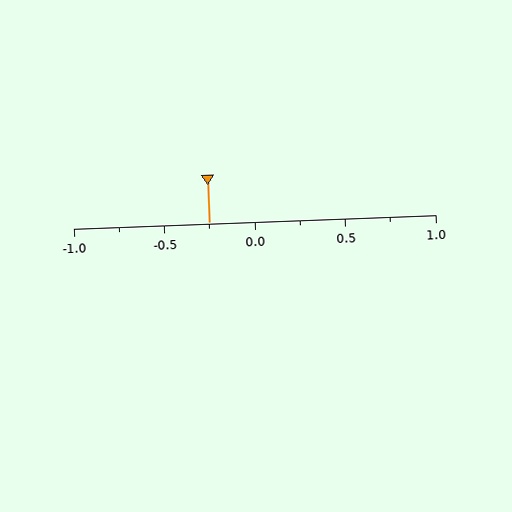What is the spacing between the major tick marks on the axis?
The major ticks are spaced 0.5 apart.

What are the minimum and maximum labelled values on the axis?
The axis runs from -1.0 to 1.0.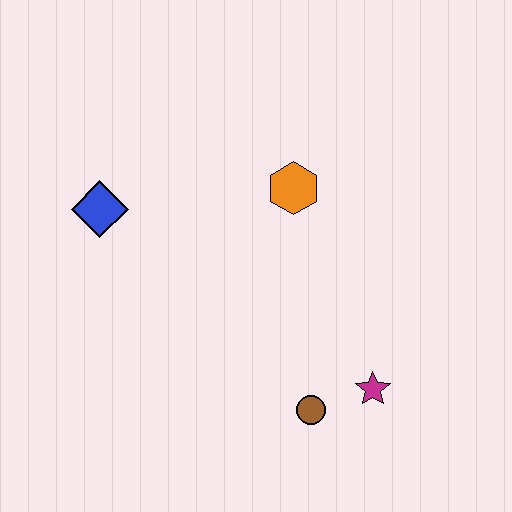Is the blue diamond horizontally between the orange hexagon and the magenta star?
No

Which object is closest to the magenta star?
The brown circle is closest to the magenta star.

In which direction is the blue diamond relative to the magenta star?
The blue diamond is to the left of the magenta star.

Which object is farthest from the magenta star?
The blue diamond is farthest from the magenta star.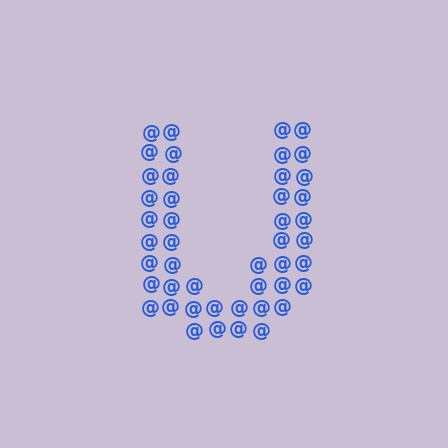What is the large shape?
The large shape is the letter U.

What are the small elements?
The small elements are at signs.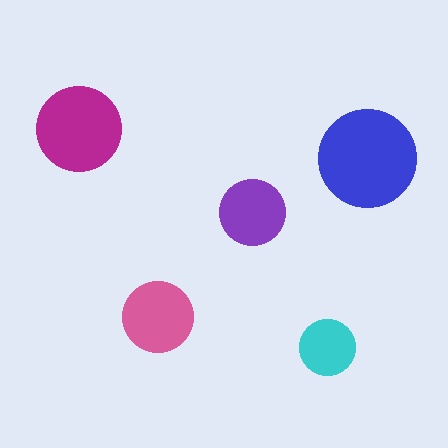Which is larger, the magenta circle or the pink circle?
The magenta one.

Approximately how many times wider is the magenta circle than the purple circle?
About 1.5 times wider.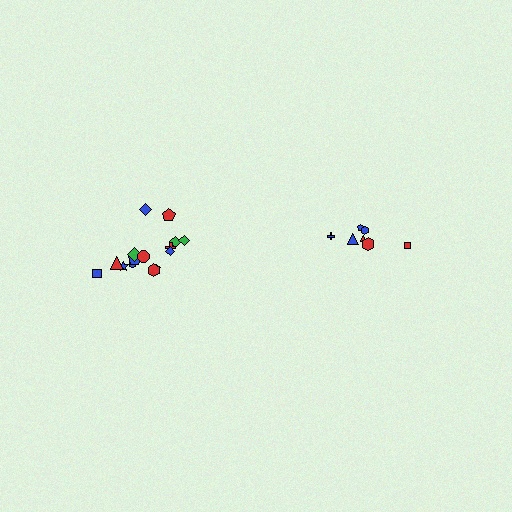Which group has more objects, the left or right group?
The left group.